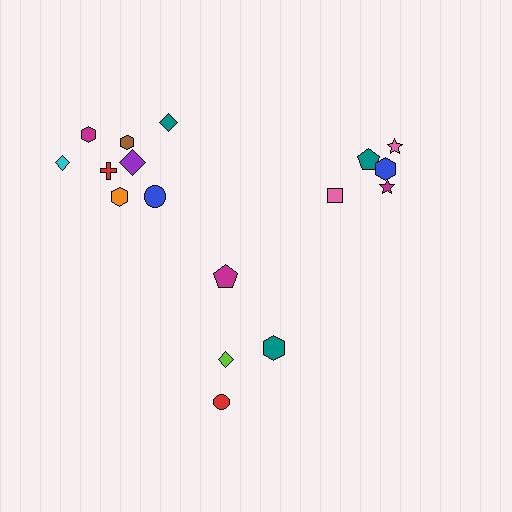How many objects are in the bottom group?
There are 4 objects.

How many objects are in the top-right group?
There are 5 objects.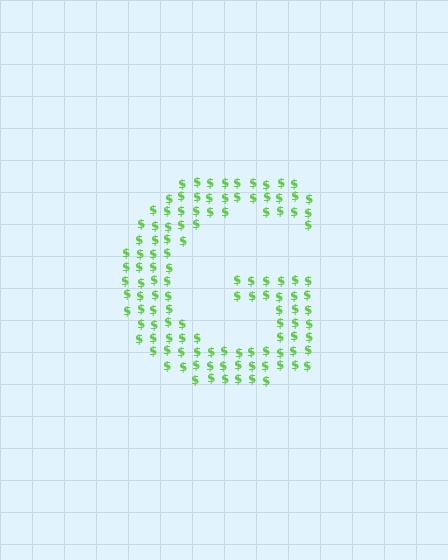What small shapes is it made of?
It is made of small dollar signs.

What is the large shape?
The large shape is the letter G.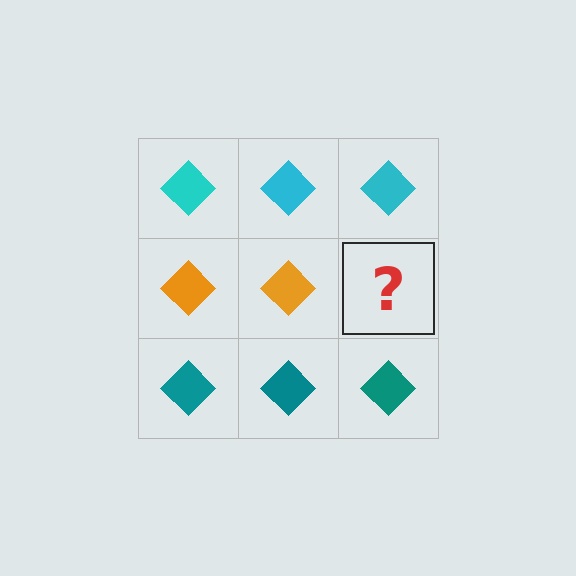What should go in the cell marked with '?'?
The missing cell should contain an orange diamond.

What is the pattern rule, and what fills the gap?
The rule is that each row has a consistent color. The gap should be filled with an orange diamond.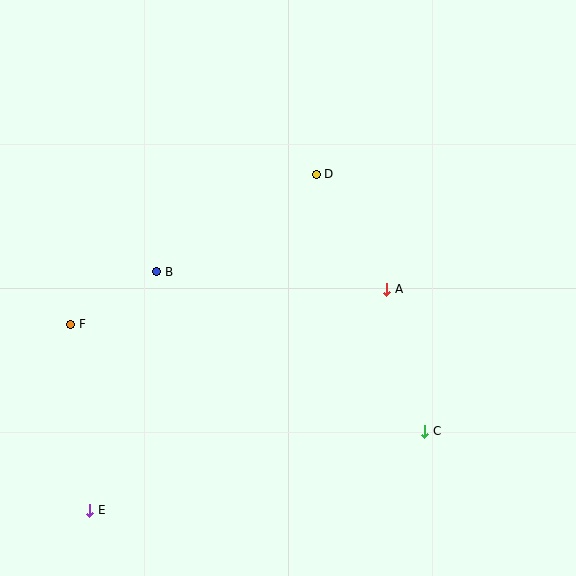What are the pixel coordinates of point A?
Point A is at (387, 289).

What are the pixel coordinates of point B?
Point B is at (157, 272).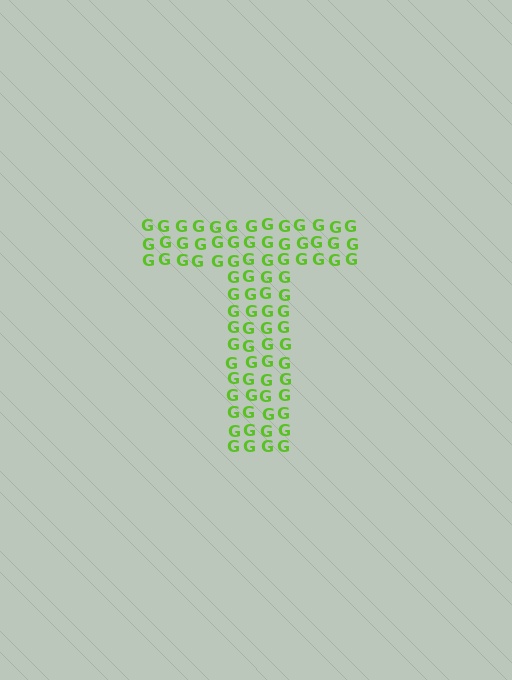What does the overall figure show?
The overall figure shows the letter T.